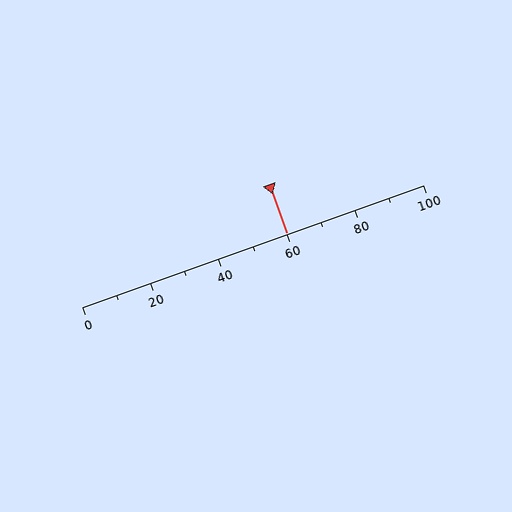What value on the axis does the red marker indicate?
The marker indicates approximately 60.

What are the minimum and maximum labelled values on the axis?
The axis runs from 0 to 100.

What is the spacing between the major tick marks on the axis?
The major ticks are spaced 20 apart.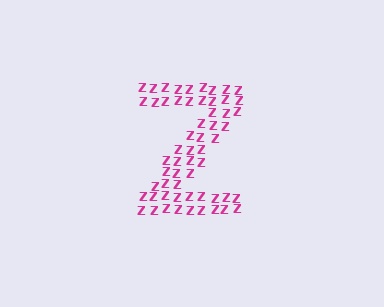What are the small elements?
The small elements are letter Z's.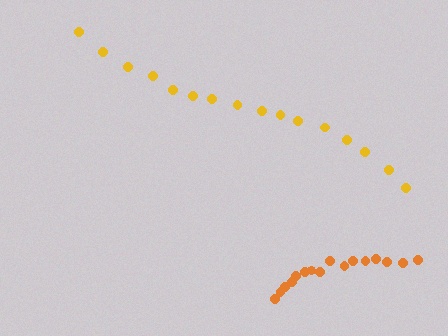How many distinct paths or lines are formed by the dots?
There are 2 distinct paths.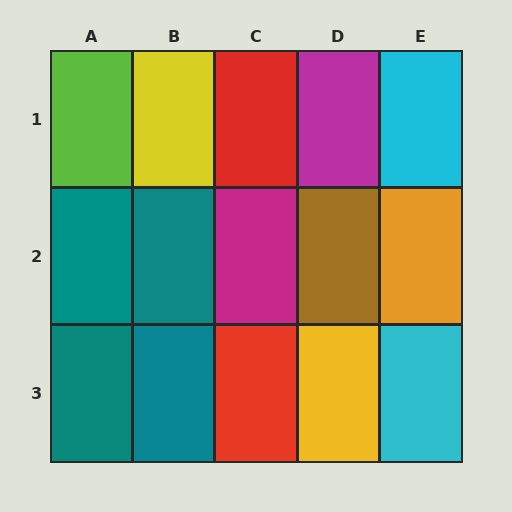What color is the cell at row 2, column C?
Magenta.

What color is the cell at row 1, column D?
Magenta.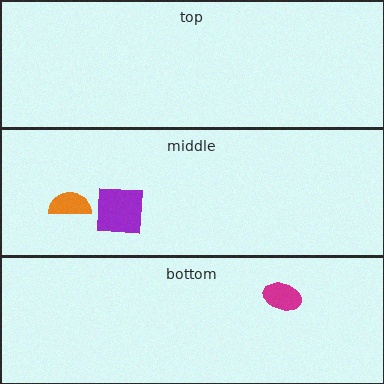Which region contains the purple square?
The middle region.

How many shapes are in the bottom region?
1.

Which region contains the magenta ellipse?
The bottom region.